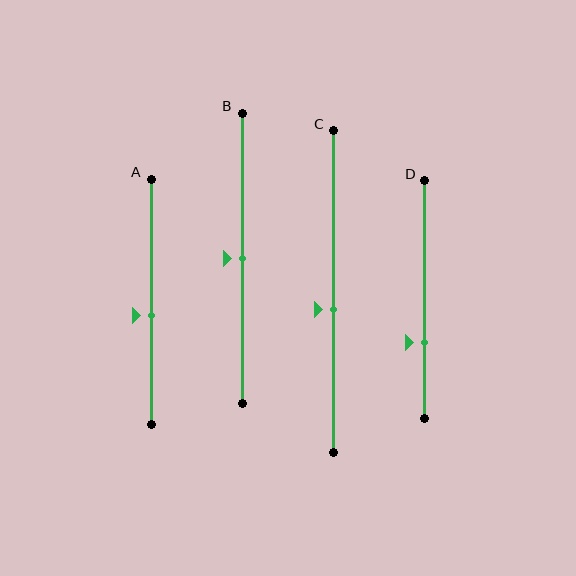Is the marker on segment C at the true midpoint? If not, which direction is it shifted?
No, the marker on segment C is shifted downward by about 6% of the segment length.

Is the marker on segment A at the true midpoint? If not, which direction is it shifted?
No, the marker on segment A is shifted downward by about 6% of the segment length.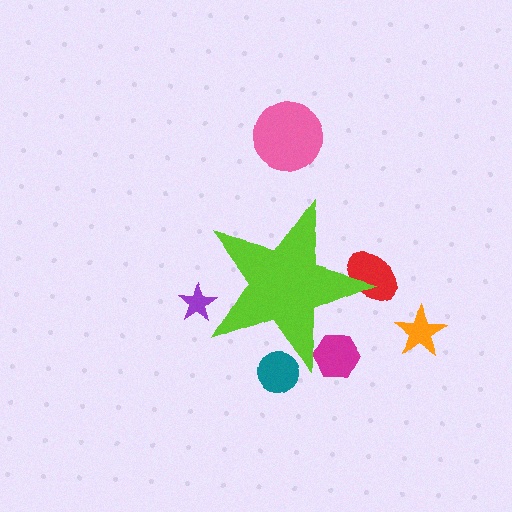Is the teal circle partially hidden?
Yes, the teal circle is partially hidden behind the lime star.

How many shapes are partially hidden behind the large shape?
4 shapes are partially hidden.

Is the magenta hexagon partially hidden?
Yes, the magenta hexagon is partially hidden behind the lime star.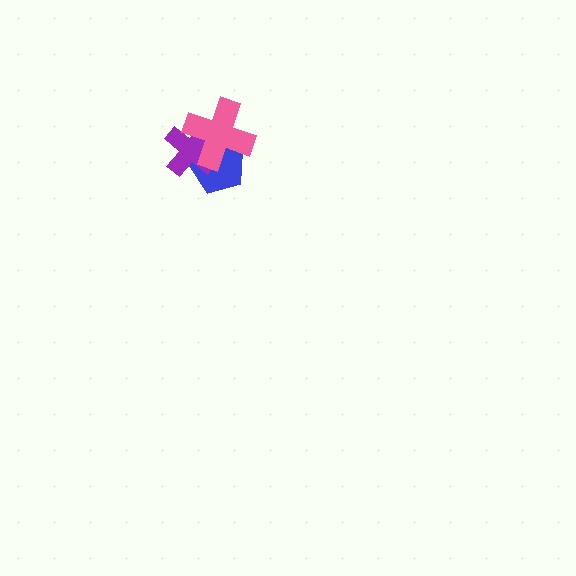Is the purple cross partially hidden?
Yes, it is partially covered by another shape.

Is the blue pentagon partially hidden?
Yes, it is partially covered by another shape.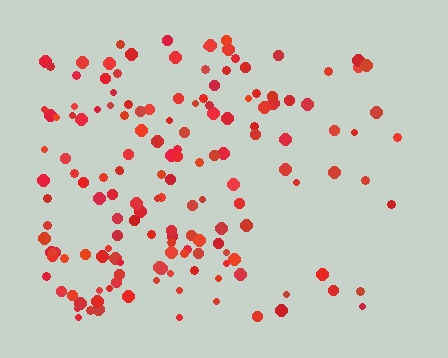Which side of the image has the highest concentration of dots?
The left.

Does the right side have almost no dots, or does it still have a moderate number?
Still a moderate number, just noticeably fewer than the left.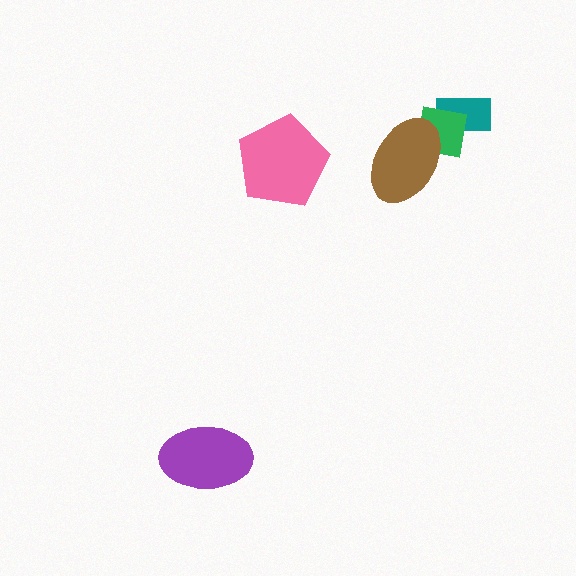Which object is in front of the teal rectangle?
The green square is in front of the teal rectangle.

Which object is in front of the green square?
The brown ellipse is in front of the green square.